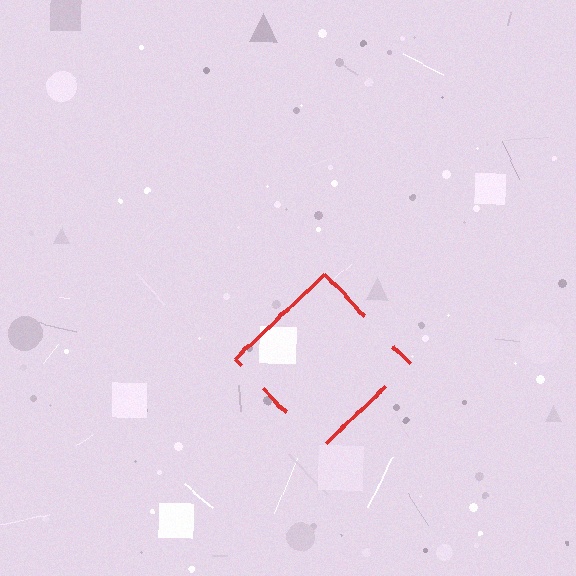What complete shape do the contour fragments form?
The contour fragments form a diamond.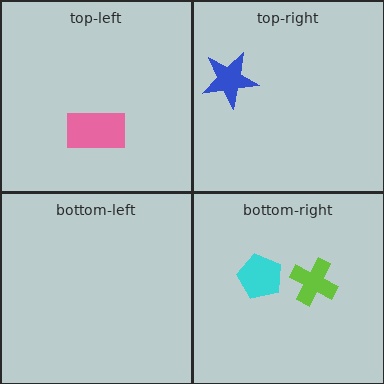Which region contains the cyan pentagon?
The bottom-right region.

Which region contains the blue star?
The top-right region.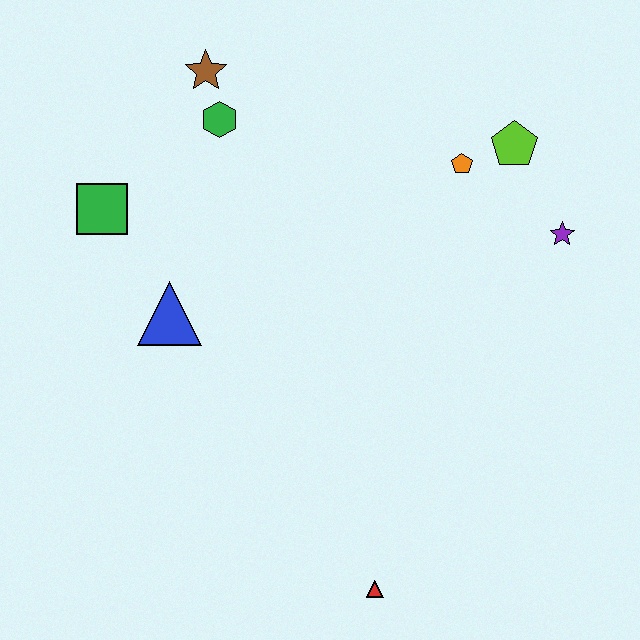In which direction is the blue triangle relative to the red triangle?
The blue triangle is above the red triangle.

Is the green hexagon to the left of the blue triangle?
No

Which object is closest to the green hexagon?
The brown star is closest to the green hexagon.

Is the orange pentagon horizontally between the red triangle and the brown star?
No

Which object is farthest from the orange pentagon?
The red triangle is farthest from the orange pentagon.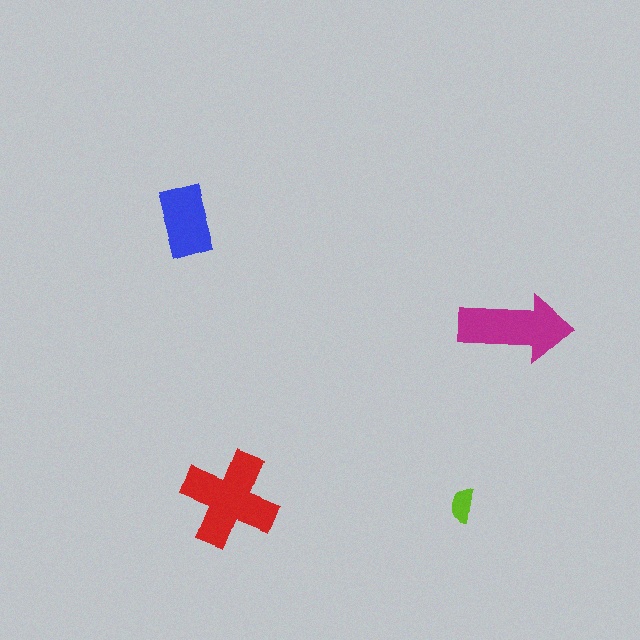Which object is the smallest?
The lime semicircle.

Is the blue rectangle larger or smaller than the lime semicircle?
Larger.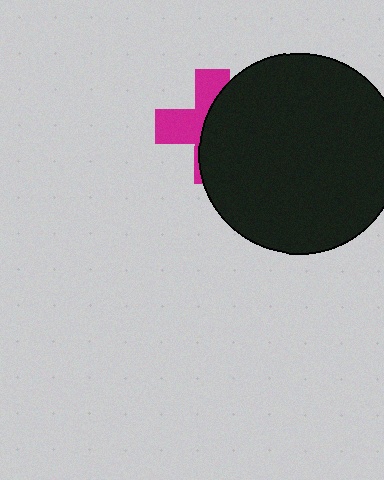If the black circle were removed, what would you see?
You would see the complete magenta cross.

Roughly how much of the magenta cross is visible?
A small part of it is visible (roughly 43%).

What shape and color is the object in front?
The object in front is a black circle.